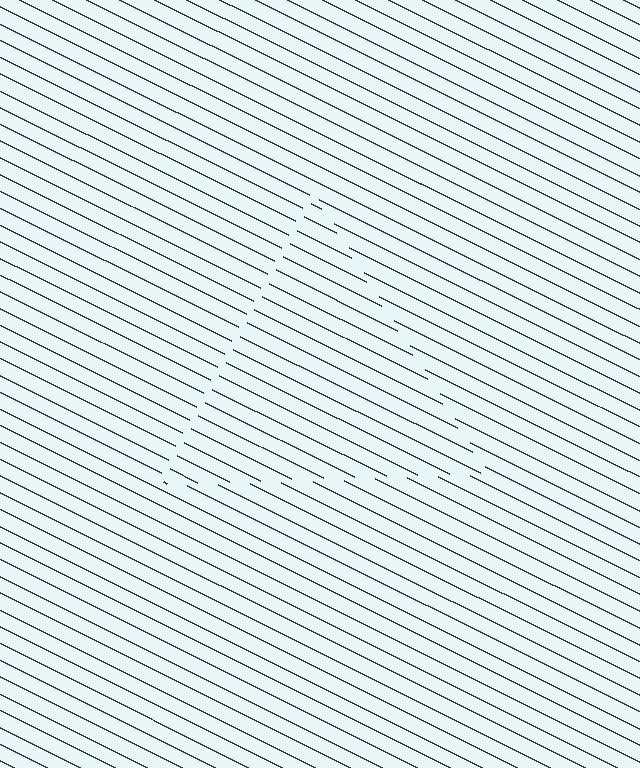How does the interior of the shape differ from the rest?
The interior of the shape contains the same grating, shifted by half a period — the contour is defined by the phase discontinuity where line-ends from the inner and outer gratings abut.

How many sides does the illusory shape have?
3 sides — the line-ends trace a triangle.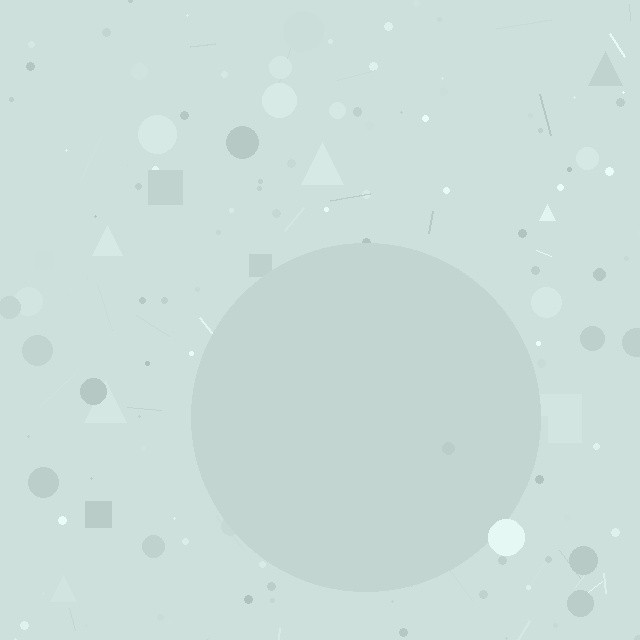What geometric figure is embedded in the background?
A circle is embedded in the background.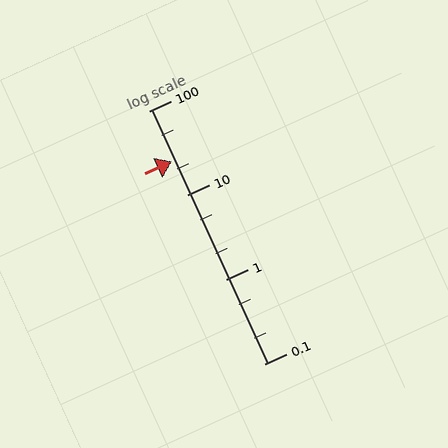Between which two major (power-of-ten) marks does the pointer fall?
The pointer is between 10 and 100.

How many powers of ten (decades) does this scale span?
The scale spans 3 decades, from 0.1 to 100.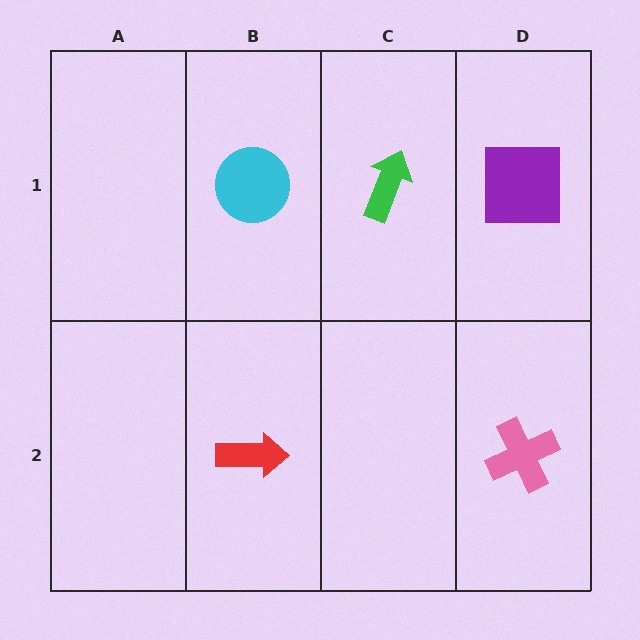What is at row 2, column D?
A pink cross.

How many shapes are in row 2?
2 shapes.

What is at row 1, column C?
A green arrow.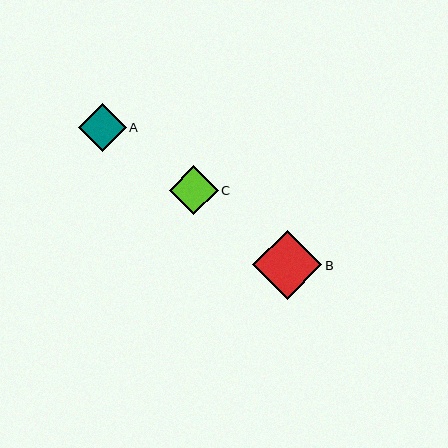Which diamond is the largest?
Diamond B is the largest with a size of approximately 69 pixels.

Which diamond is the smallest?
Diamond A is the smallest with a size of approximately 48 pixels.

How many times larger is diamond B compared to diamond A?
Diamond B is approximately 1.4 times the size of diamond A.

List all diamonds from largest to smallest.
From largest to smallest: B, C, A.